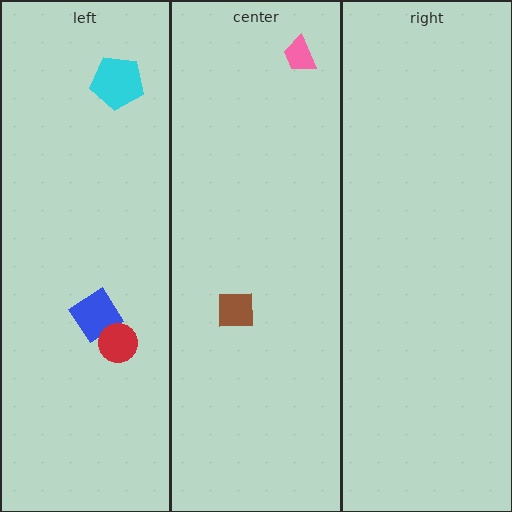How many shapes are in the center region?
2.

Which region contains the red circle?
The left region.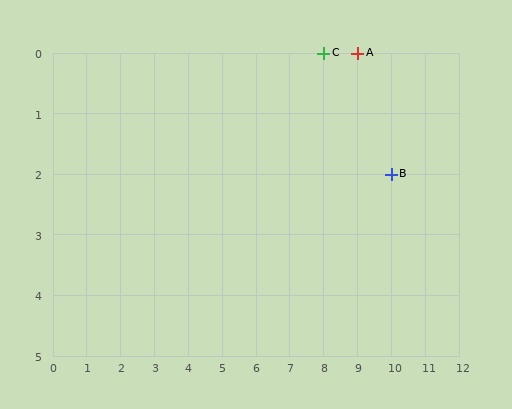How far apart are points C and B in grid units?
Points C and B are 2 columns and 2 rows apart (about 2.8 grid units diagonally).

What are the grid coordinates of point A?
Point A is at grid coordinates (9, 0).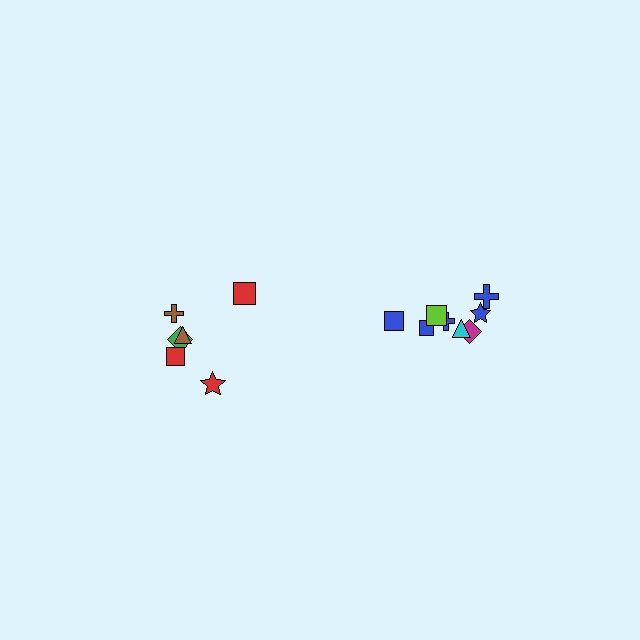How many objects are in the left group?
There are 6 objects.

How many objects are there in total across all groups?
There are 14 objects.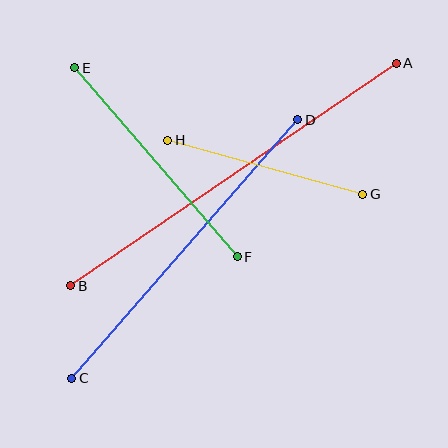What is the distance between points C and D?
The distance is approximately 344 pixels.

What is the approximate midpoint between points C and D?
The midpoint is at approximately (185, 249) pixels.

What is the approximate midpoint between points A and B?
The midpoint is at approximately (233, 174) pixels.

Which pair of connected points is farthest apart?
Points A and B are farthest apart.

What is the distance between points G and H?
The distance is approximately 202 pixels.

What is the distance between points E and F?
The distance is approximately 249 pixels.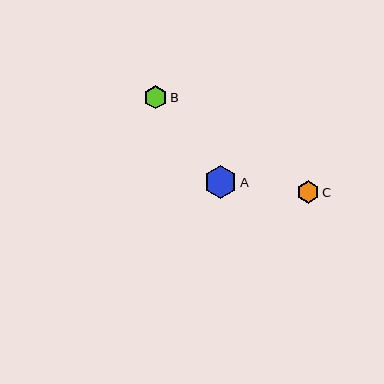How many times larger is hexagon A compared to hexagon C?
Hexagon A is approximately 1.5 times the size of hexagon C.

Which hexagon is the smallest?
Hexagon C is the smallest with a size of approximately 22 pixels.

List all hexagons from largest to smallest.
From largest to smallest: A, B, C.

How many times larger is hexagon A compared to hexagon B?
Hexagon A is approximately 1.4 times the size of hexagon B.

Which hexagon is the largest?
Hexagon A is the largest with a size of approximately 33 pixels.